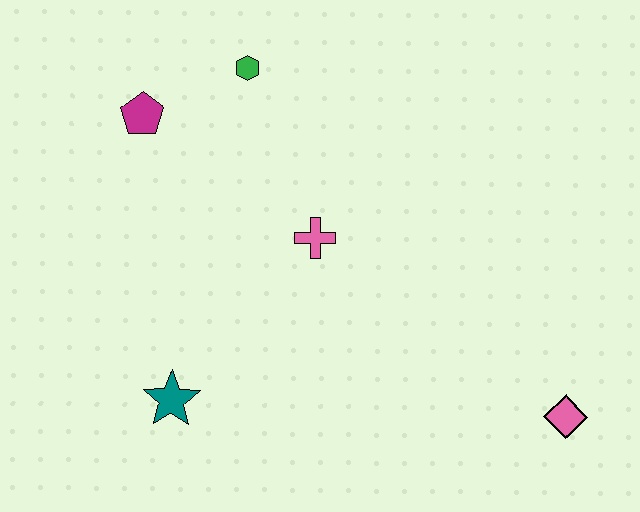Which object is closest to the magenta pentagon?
The green hexagon is closest to the magenta pentagon.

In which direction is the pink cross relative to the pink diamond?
The pink cross is to the left of the pink diamond.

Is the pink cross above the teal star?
Yes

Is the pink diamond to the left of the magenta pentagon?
No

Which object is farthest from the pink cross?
The pink diamond is farthest from the pink cross.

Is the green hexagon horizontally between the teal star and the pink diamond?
Yes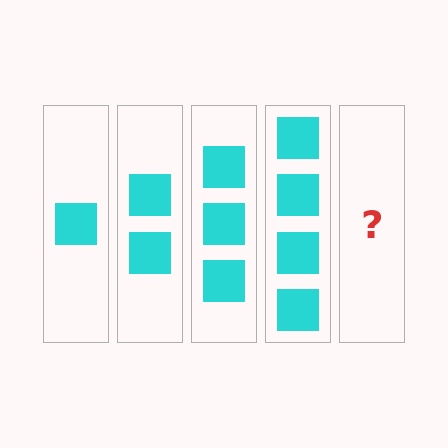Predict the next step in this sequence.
The next step is 5 squares.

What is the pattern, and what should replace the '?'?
The pattern is that each step adds one more square. The '?' should be 5 squares.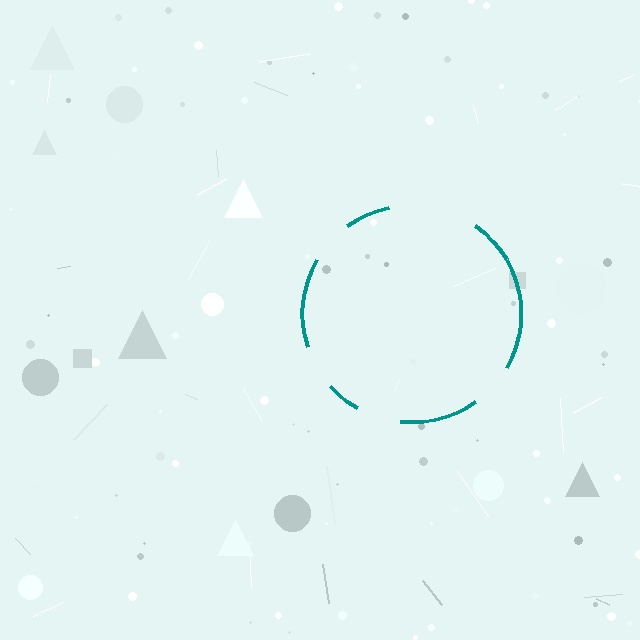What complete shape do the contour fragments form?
The contour fragments form a circle.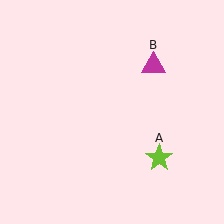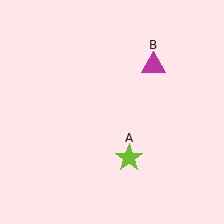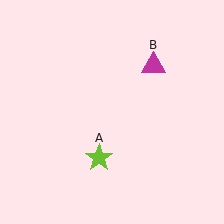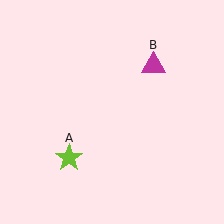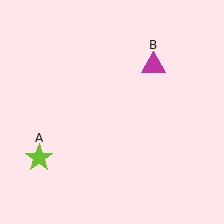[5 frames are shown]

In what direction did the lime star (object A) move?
The lime star (object A) moved left.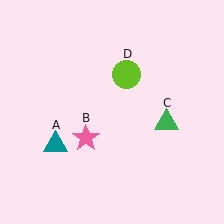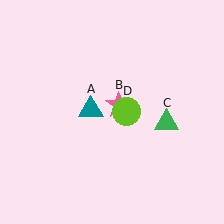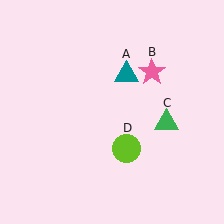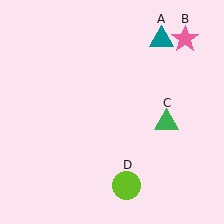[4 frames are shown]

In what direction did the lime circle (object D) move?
The lime circle (object D) moved down.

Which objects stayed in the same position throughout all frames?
Green triangle (object C) remained stationary.